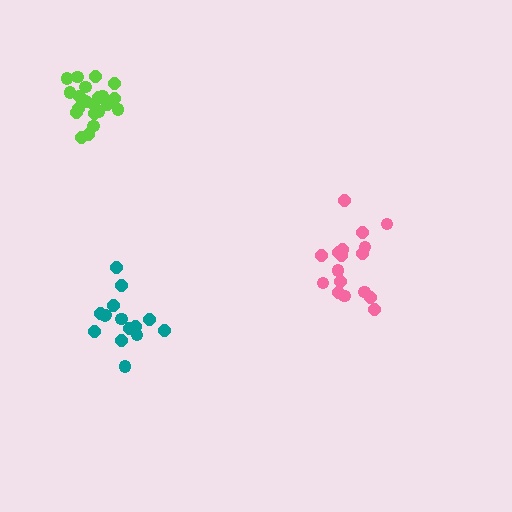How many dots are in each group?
Group 1: 21 dots, Group 2: 15 dots, Group 3: 17 dots (53 total).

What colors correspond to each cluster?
The clusters are colored: lime, teal, pink.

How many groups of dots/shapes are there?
There are 3 groups.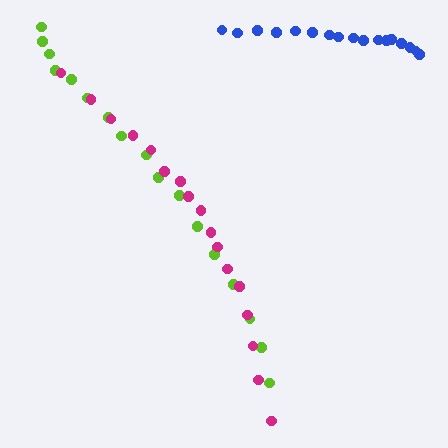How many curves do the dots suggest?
There are 3 distinct paths.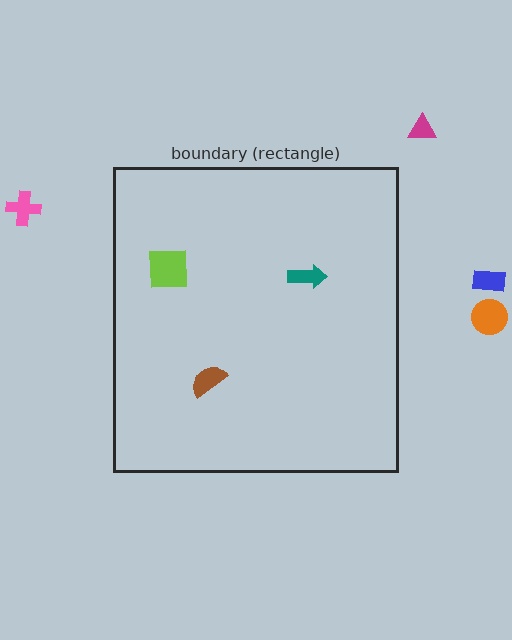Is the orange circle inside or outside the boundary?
Outside.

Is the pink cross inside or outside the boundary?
Outside.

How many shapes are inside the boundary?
3 inside, 4 outside.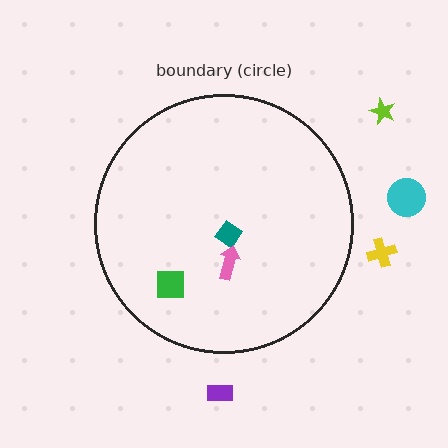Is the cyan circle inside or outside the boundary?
Outside.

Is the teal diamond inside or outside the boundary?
Inside.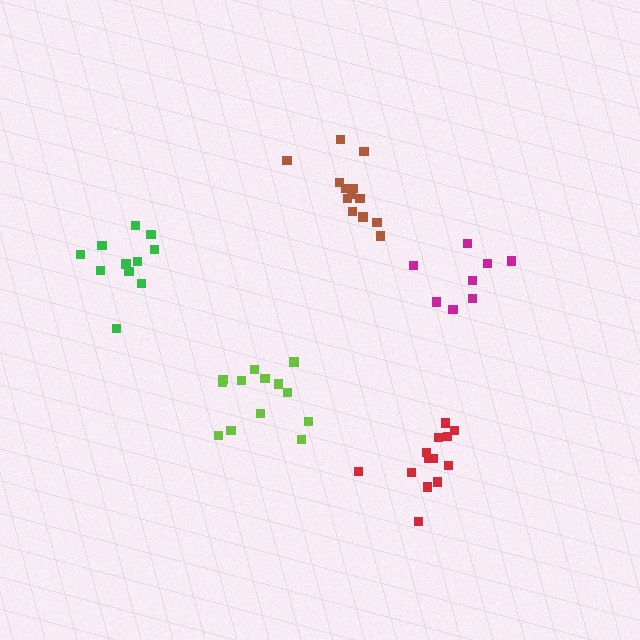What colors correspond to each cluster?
The clusters are colored: brown, magenta, red, lime, green.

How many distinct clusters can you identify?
There are 5 distinct clusters.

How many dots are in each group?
Group 1: 13 dots, Group 2: 8 dots, Group 3: 13 dots, Group 4: 13 dots, Group 5: 11 dots (58 total).